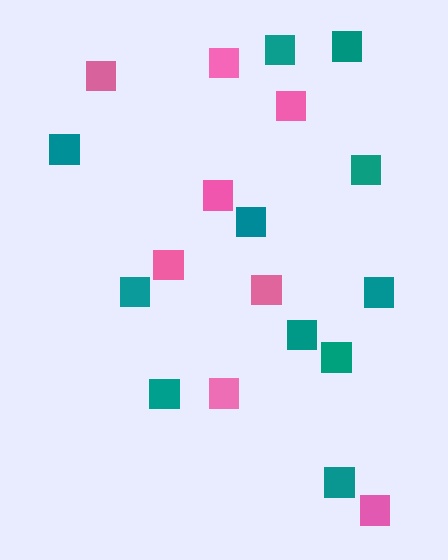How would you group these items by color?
There are 2 groups: one group of pink squares (8) and one group of teal squares (11).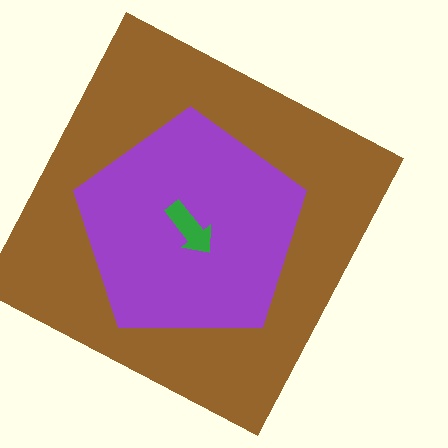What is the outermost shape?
The brown square.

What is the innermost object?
The green arrow.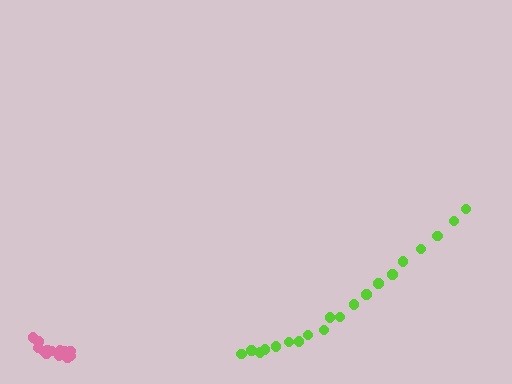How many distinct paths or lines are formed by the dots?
There are 2 distinct paths.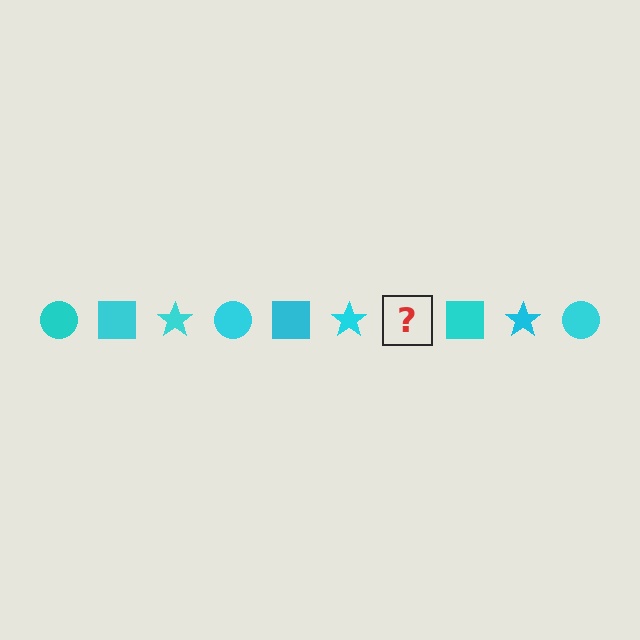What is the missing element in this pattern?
The missing element is a cyan circle.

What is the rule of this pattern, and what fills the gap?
The rule is that the pattern cycles through circle, square, star shapes in cyan. The gap should be filled with a cyan circle.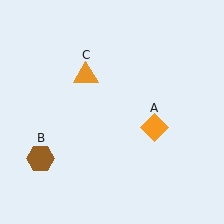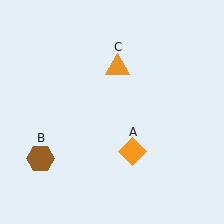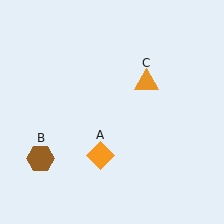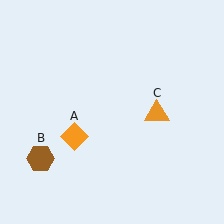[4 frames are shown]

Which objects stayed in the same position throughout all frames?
Brown hexagon (object B) remained stationary.